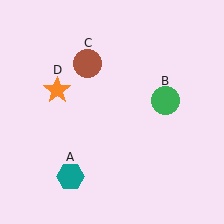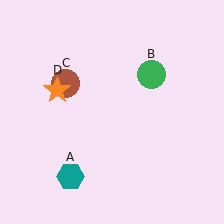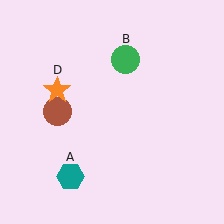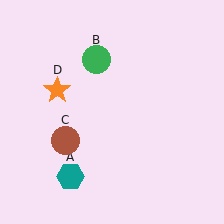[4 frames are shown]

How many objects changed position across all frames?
2 objects changed position: green circle (object B), brown circle (object C).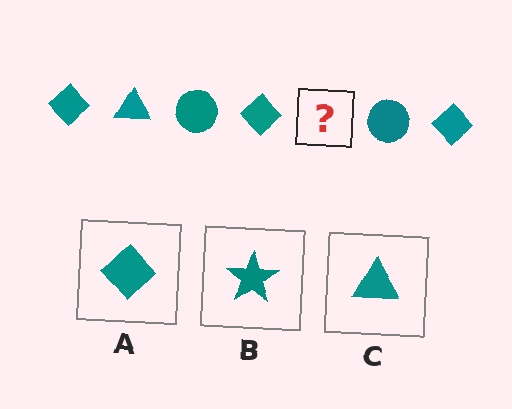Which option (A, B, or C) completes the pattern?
C.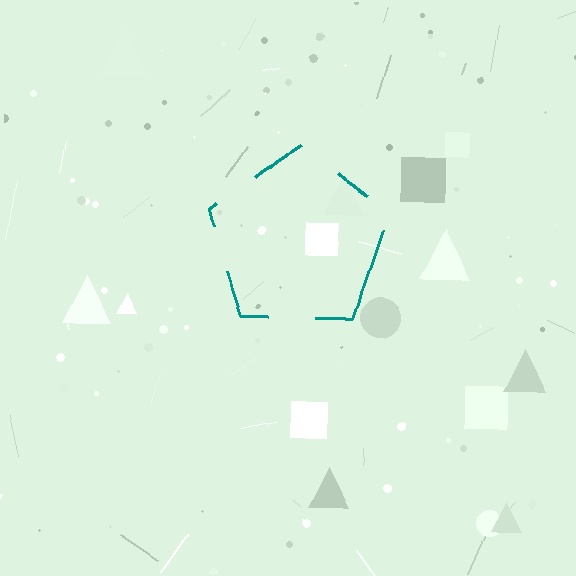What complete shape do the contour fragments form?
The contour fragments form a pentagon.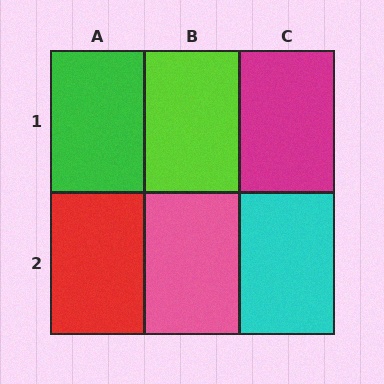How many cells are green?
1 cell is green.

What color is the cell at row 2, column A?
Red.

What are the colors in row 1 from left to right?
Green, lime, magenta.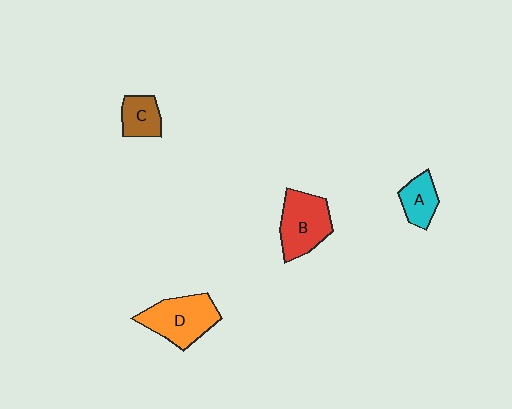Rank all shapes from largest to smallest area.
From largest to smallest: D (orange), B (red), A (cyan), C (brown).